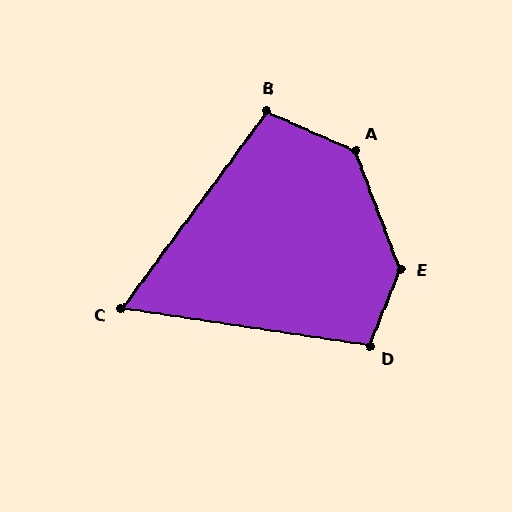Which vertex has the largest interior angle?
E, at approximately 137 degrees.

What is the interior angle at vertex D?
Approximately 103 degrees (obtuse).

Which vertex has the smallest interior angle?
C, at approximately 62 degrees.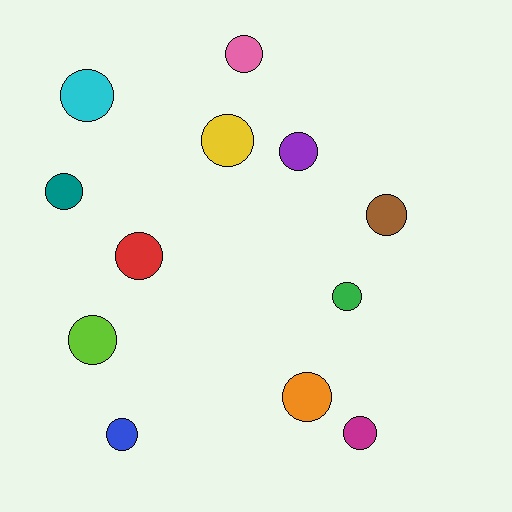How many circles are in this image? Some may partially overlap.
There are 12 circles.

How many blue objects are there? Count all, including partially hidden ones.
There is 1 blue object.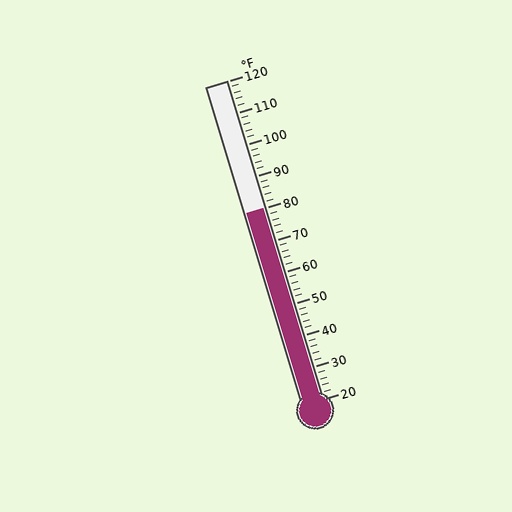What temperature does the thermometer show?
The thermometer shows approximately 80°F.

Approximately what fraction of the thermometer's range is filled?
The thermometer is filled to approximately 60% of its range.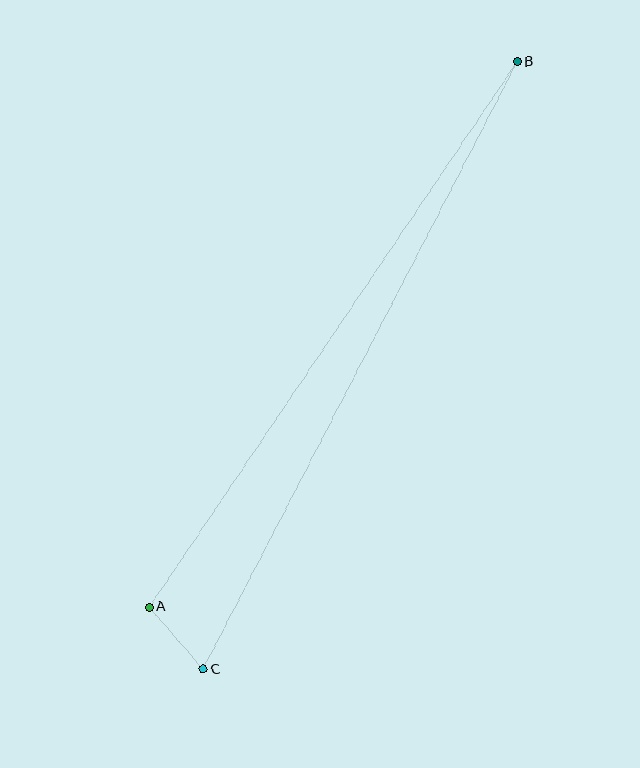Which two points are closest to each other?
Points A and C are closest to each other.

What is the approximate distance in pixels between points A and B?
The distance between A and B is approximately 658 pixels.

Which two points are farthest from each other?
Points B and C are farthest from each other.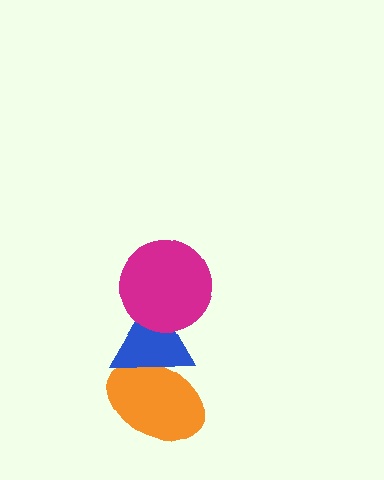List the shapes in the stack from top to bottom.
From top to bottom: the magenta circle, the blue triangle, the orange ellipse.